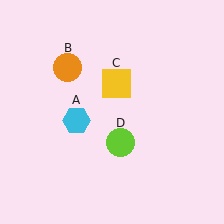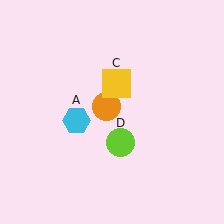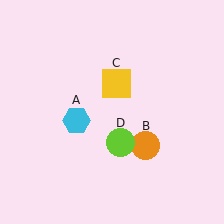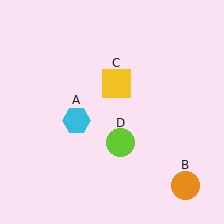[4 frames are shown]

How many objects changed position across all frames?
1 object changed position: orange circle (object B).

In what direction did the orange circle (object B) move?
The orange circle (object B) moved down and to the right.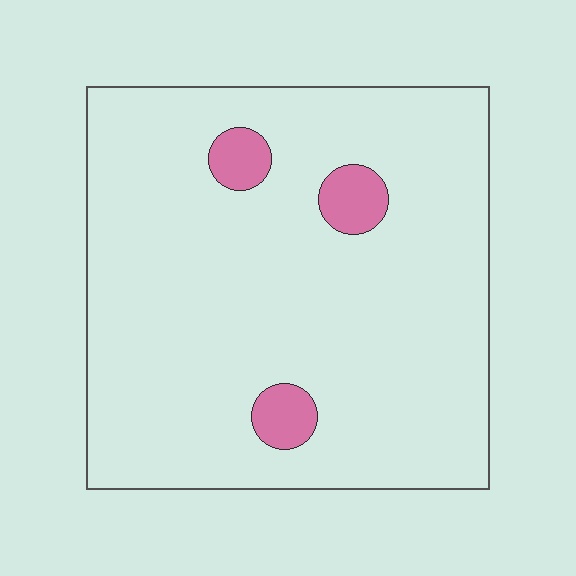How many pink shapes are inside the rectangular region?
3.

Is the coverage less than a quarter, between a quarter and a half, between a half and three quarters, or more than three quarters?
Less than a quarter.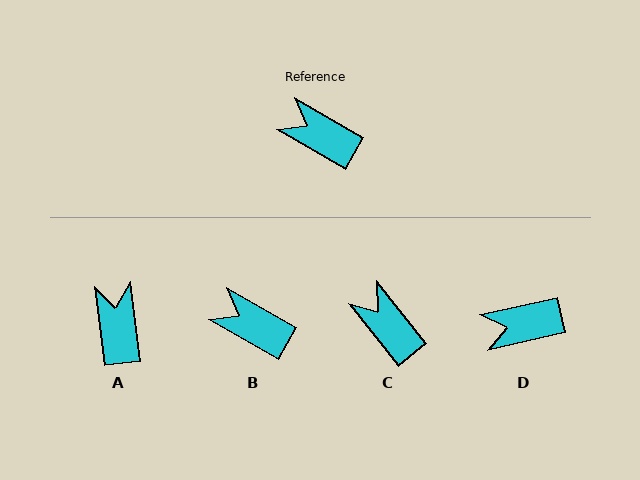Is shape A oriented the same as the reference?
No, it is off by about 53 degrees.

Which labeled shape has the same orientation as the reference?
B.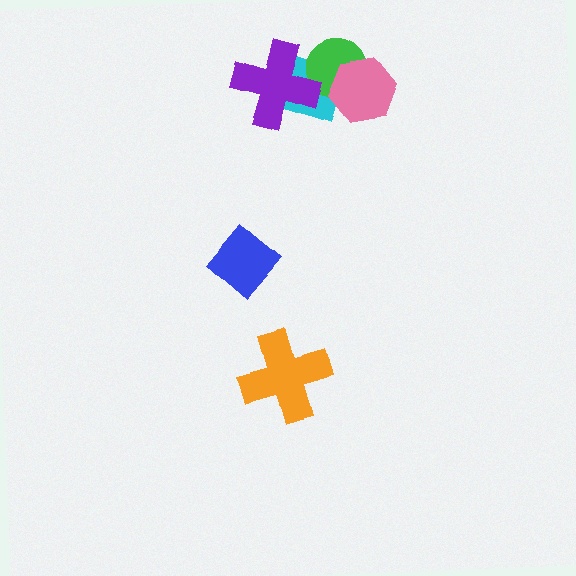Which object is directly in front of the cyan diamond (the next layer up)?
The green circle is directly in front of the cyan diamond.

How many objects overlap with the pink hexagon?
2 objects overlap with the pink hexagon.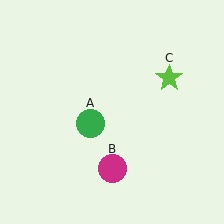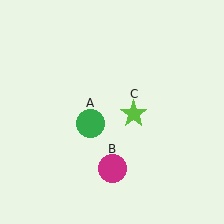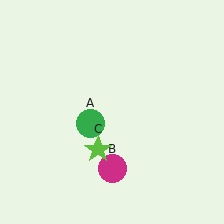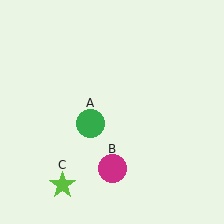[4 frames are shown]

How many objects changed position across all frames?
1 object changed position: lime star (object C).